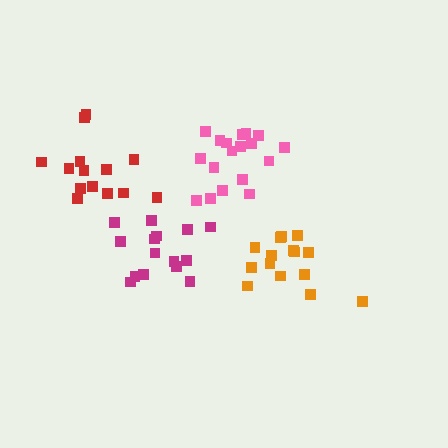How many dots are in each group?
Group 1: 15 dots, Group 2: 15 dots, Group 3: 18 dots, Group 4: 15 dots (63 total).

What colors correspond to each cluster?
The clusters are colored: red, magenta, pink, orange.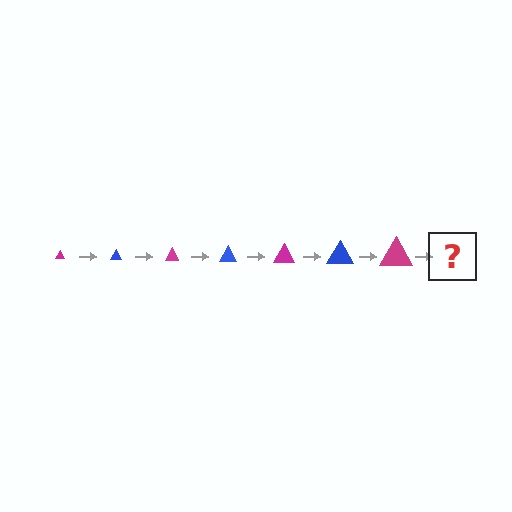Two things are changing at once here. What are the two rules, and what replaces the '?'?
The two rules are that the triangle grows larger each step and the color cycles through magenta and blue. The '?' should be a blue triangle, larger than the previous one.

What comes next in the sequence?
The next element should be a blue triangle, larger than the previous one.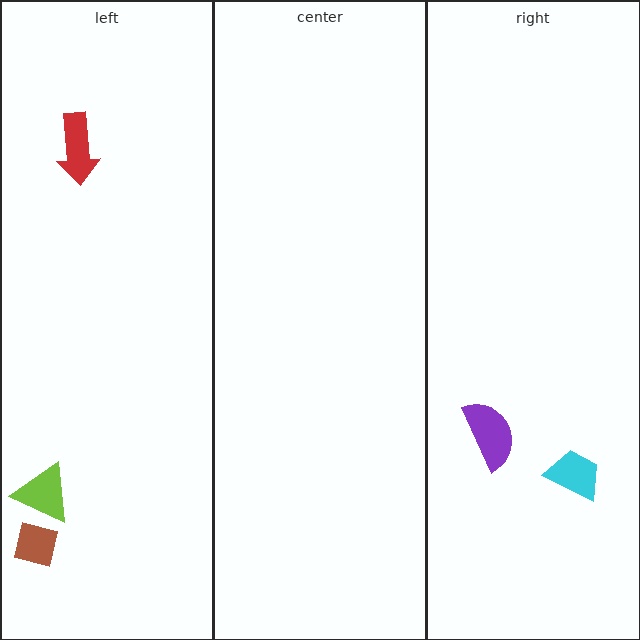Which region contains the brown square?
The left region.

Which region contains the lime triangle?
The left region.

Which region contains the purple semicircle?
The right region.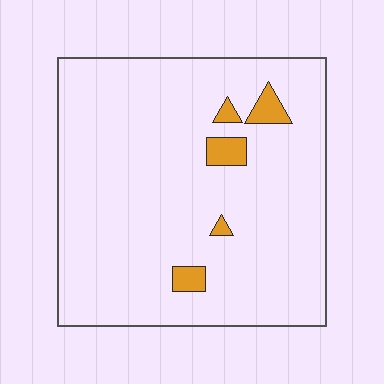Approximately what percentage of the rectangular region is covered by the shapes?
Approximately 5%.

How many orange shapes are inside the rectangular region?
5.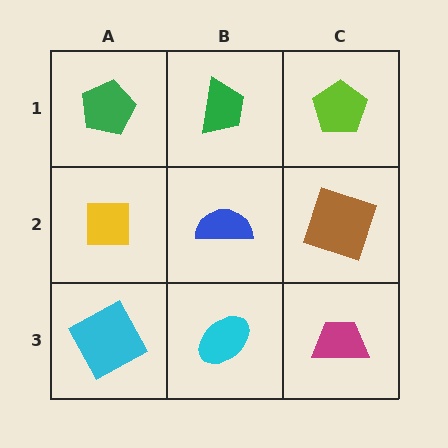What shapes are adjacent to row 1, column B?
A blue semicircle (row 2, column B), a green pentagon (row 1, column A), a lime pentagon (row 1, column C).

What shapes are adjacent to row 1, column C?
A brown square (row 2, column C), a green trapezoid (row 1, column B).